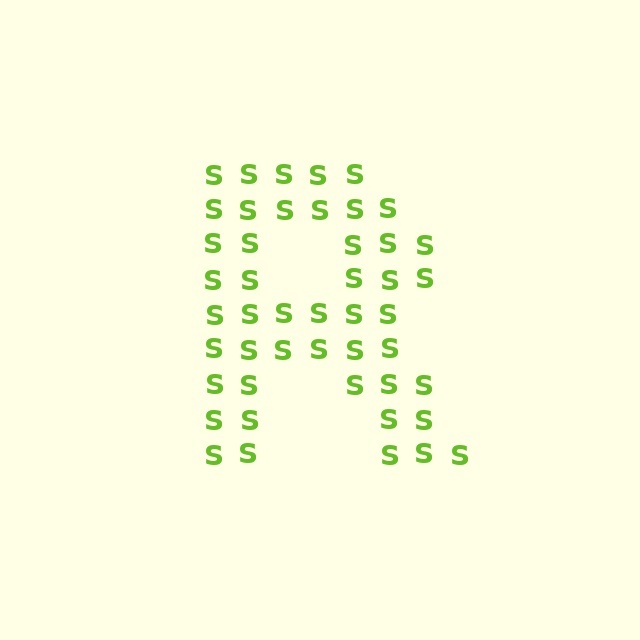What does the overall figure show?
The overall figure shows the letter R.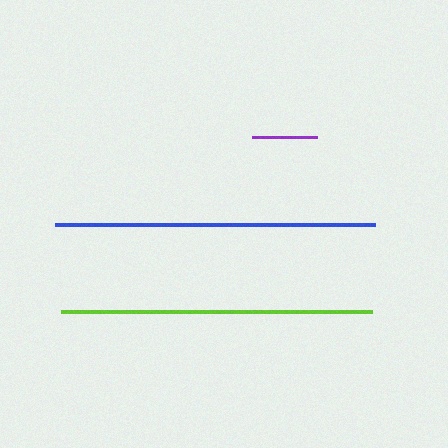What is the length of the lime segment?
The lime segment is approximately 311 pixels long.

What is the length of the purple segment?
The purple segment is approximately 65 pixels long.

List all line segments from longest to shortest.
From longest to shortest: blue, lime, purple.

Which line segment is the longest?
The blue line is the longest at approximately 320 pixels.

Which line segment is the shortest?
The purple line is the shortest at approximately 65 pixels.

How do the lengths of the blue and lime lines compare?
The blue and lime lines are approximately the same length.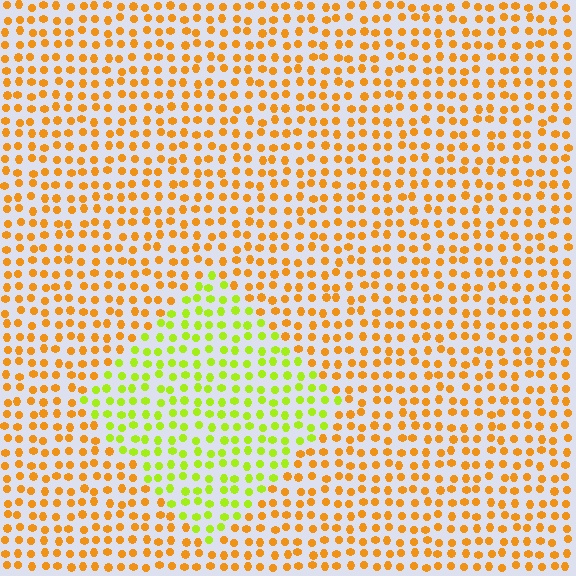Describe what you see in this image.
The image is filled with small orange elements in a uniform arrangement. A diamond-shaped region is visible where the elements are tinted to a slightly different hue, forming a subtle color boundary.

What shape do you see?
I see a diamond.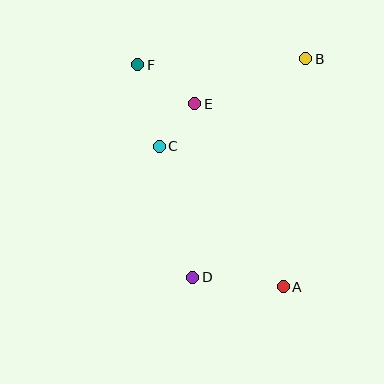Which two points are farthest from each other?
Points A and F are farthest from each other.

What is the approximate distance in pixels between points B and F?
The distance between B and F is approximately 168 pixels.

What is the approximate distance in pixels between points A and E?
The distance between A and E is approximately 203 pixels.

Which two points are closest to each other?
Points C and E are closest to each other.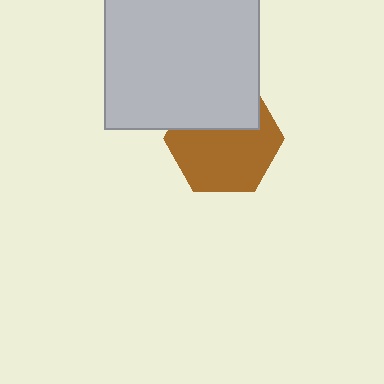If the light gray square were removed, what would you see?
You would see the complete brown hexagon.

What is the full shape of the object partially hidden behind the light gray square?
The partially hidden object is a brown hexagon.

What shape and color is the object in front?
The object in front is a light gray square.